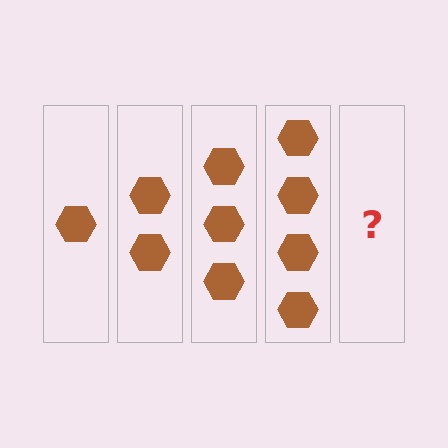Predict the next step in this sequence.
The next step is 5 hexagons.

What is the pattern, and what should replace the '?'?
The pattern is that each step adds one more hexagon. The '?' should be 5 hexagons.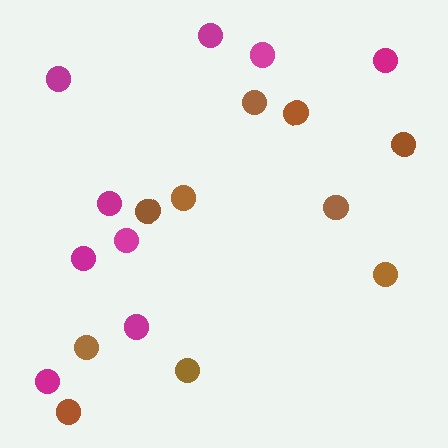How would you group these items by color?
There are 2 groups: one group of magenta circles (9) and one group of brown circles (10).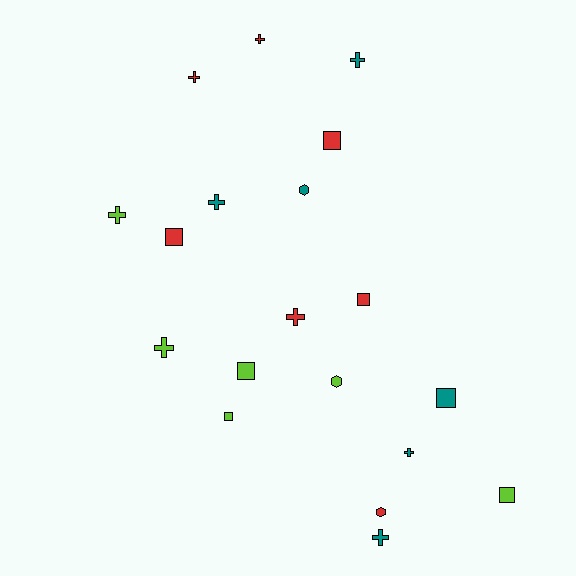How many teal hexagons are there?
There is 1 teal hexagon.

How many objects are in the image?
There are 19 objects.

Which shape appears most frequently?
Cross, with 9 objects.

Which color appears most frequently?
Red, with 7 objects.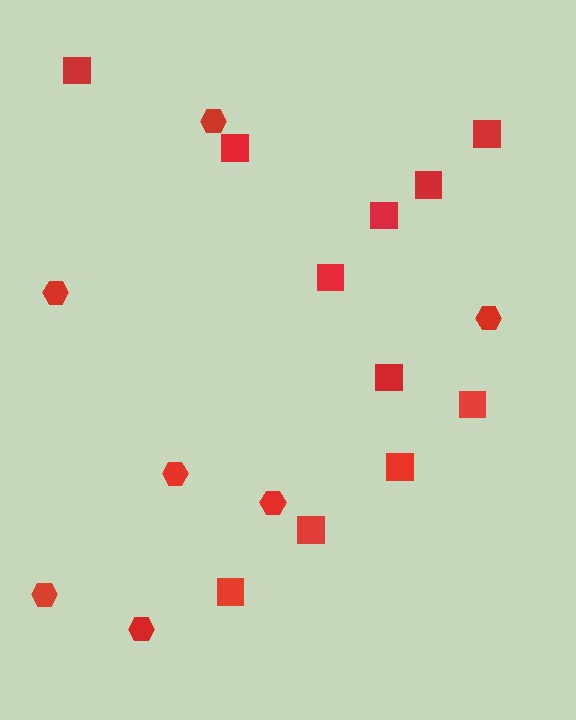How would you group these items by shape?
There are 2 groups: one group of hexagons (7) and one group of squares (11).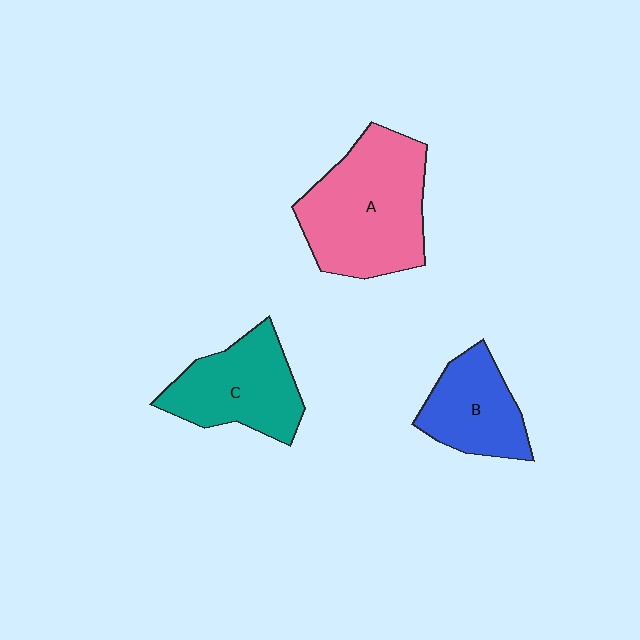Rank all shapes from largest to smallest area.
From largest to smallest: A (pink), C (teal), B (blue).